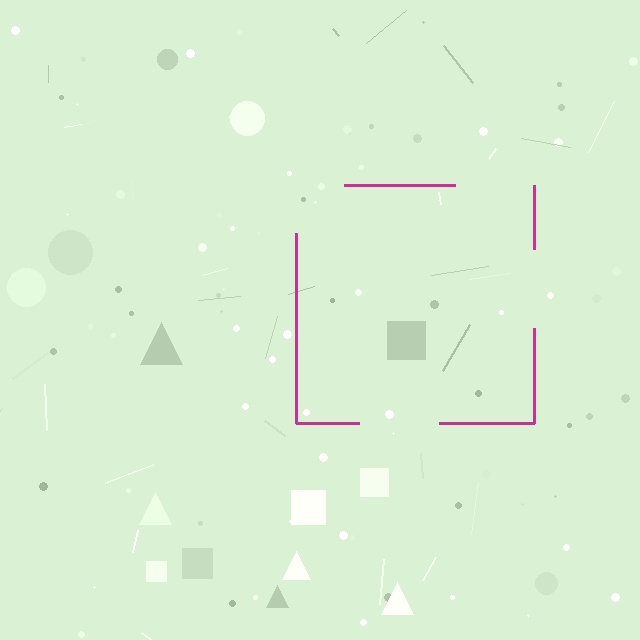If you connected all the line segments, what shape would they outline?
They would outline a square.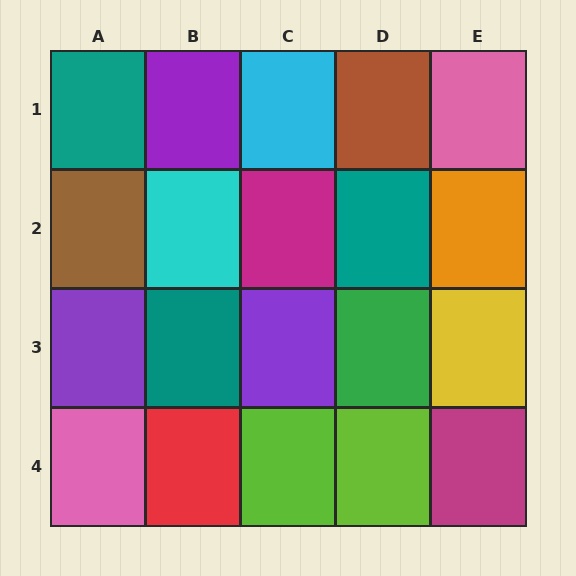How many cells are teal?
3 cells are teal.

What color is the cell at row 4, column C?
Lime.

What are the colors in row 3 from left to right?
Purple, teal, purple, green, yellow.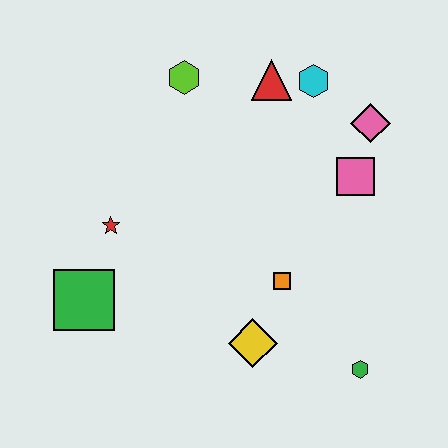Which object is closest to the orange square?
The yellow diamond is closest to the orange square.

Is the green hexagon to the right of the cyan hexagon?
Yes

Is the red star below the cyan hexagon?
Yes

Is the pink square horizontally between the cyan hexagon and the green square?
No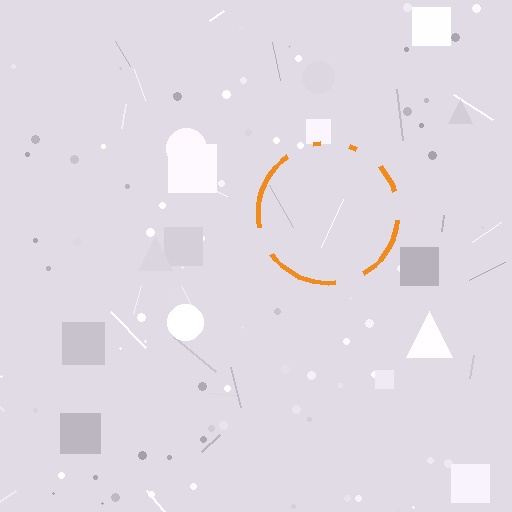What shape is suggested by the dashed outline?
The dashed outline suggests a circle.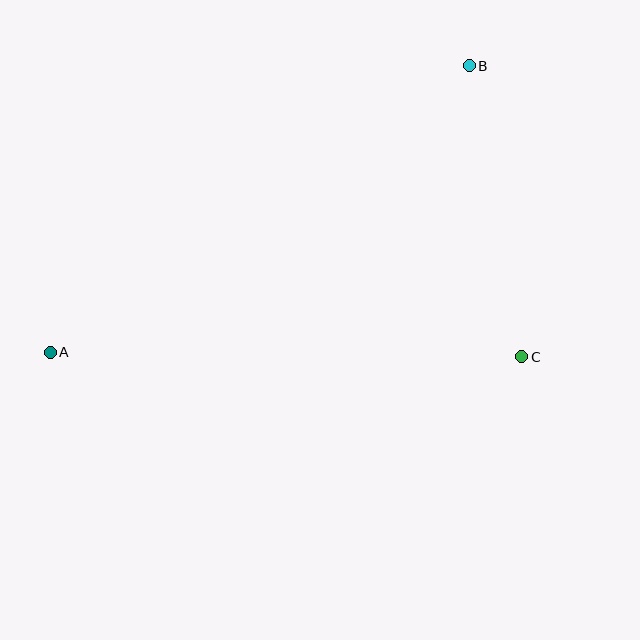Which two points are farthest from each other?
Points A and B are farthest from each other.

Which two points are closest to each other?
Points B and C are closest to each other.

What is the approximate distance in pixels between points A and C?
The distance between A and C is approximately 471 pixels.